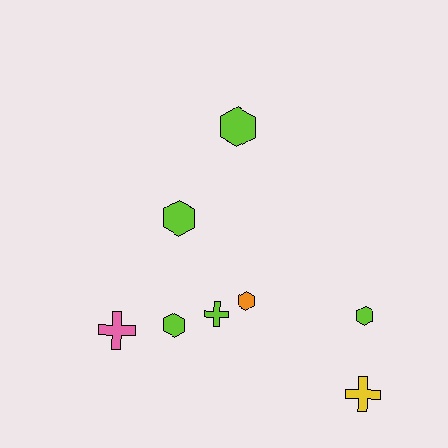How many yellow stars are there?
There are no yellow stars.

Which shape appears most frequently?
Hexagon, with 5 objects.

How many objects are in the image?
There are 8 objects.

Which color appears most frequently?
Lime, with 5 objects.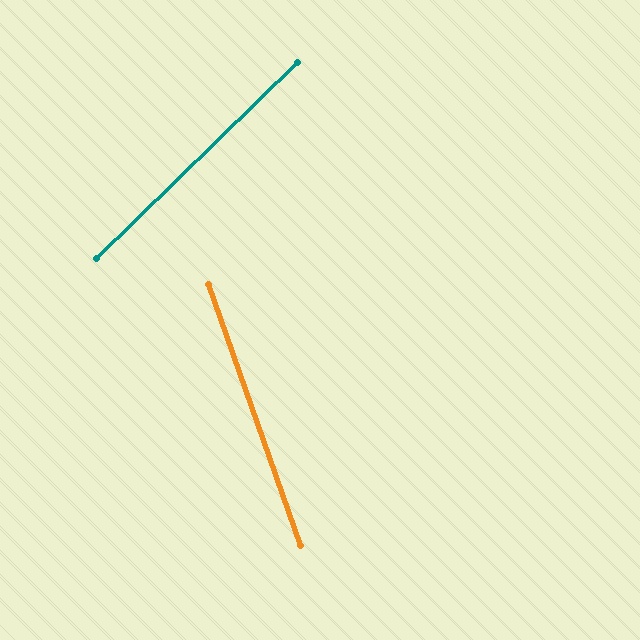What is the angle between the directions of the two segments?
Approximately 65 degrees.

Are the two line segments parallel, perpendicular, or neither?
Neither parallel nor perpendicular — they differ by about 65°.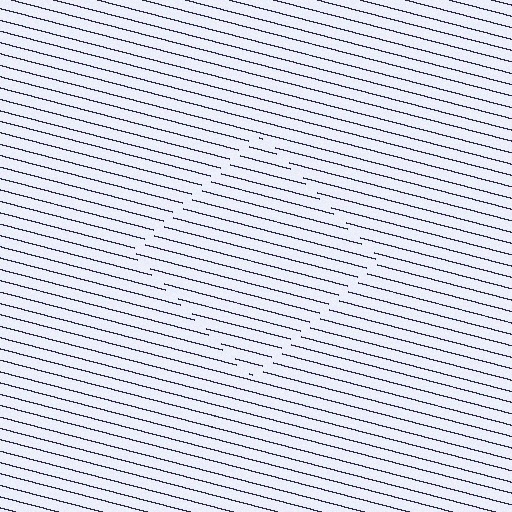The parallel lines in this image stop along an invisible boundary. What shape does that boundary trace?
An illusory square. The interior of the shape contains the same grating, shifted by half a period — the contour is defined by the phase discontinuity where line-ends from the inner and outer gratings abut.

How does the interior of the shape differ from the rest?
The interior of the shape contains the same grating, shifted by half a period — the contour is defined by the phase discontinuity where line-ends from the inner and outer gratings abut.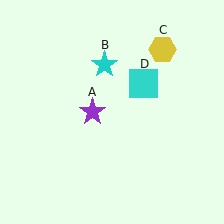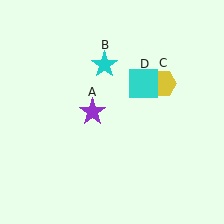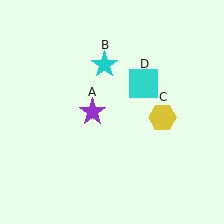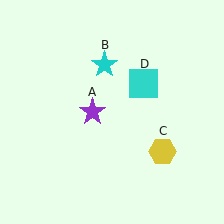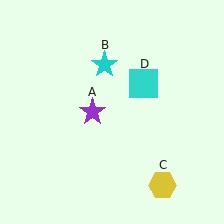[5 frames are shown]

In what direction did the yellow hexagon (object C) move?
The yellow hexagon (object C) moved down.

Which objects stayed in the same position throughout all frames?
Purple star (object A) and cyan star (object B) and cyan square (object D) remained stationary.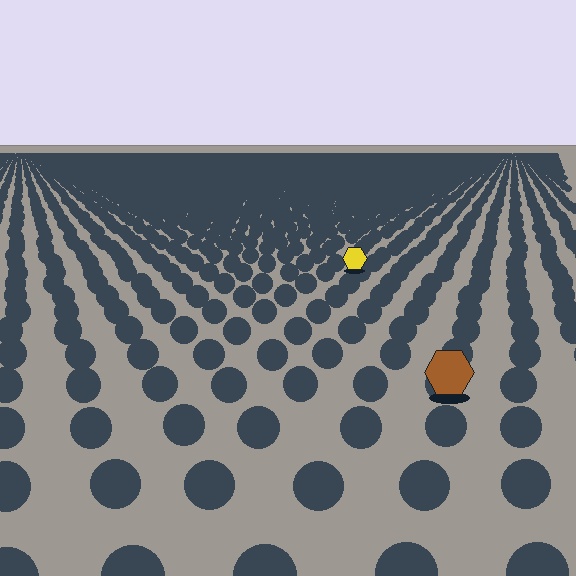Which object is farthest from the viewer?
The yellow hexagon is farthest from the viewer. It appears smaller and the ground texture around it is denser.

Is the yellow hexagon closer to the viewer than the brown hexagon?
No. The brown hexagon is closer — you can tell from the texture gradient: the ground texture is coarser near it.